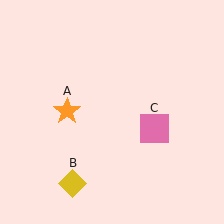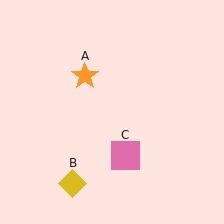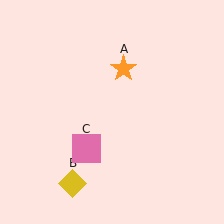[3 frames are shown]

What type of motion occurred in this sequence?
The orange star (object A), pink square (object C) rotated clockwise around the center of the scene.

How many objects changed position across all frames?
2 objects changed position: orange star (object A), pink square (object C).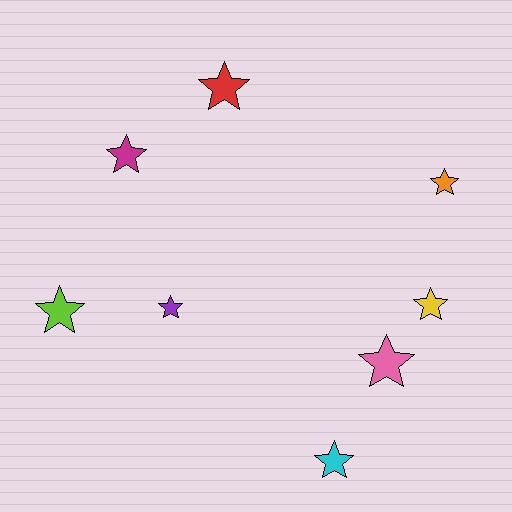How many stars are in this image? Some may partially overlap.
There are 8 stars.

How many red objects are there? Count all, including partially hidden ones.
There is 1 red object.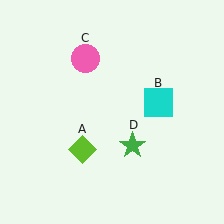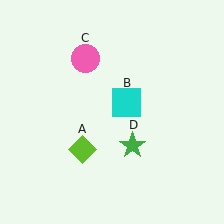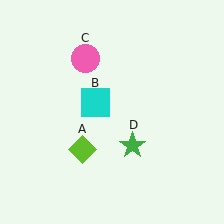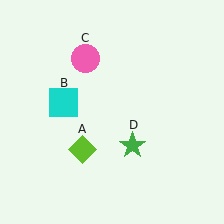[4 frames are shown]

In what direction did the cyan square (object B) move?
The cyan square (object B) moved left.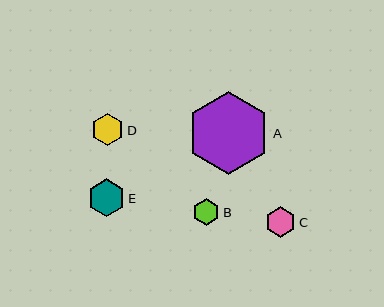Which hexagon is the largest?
Hexagon A is the largest with a size of approximately 83 pixels.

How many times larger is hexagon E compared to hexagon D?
Hexagon E is approximately 1.2 times the size of hexagon D.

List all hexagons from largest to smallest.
From largest to smallest: A, E, D, C, B.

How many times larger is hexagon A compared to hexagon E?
Hexagon A is approximately 2.2 times the size of hexagon E.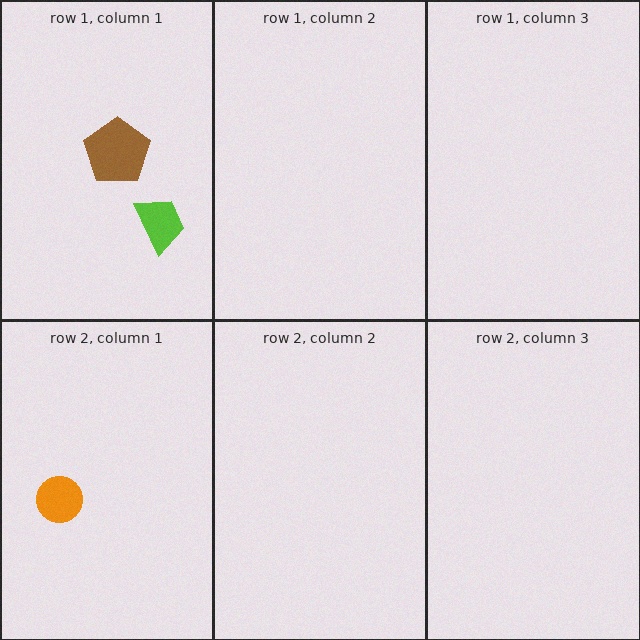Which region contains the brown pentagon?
The row 1, column 1 region.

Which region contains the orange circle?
The row 2, column 1 region.